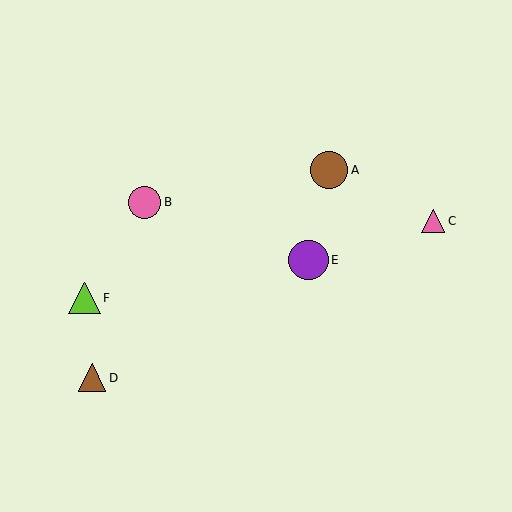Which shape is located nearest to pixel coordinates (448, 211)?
The pink triangle (labeled C) at (433, 221) is nearest to that location.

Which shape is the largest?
The purple circle (labeled E) is the largest.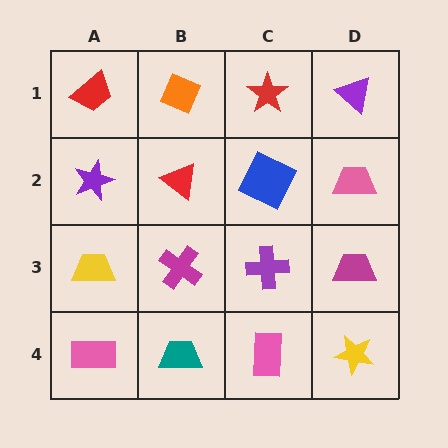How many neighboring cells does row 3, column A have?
3.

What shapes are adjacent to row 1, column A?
A purple star (row 2, column A), an orange diamond (row 1, column B).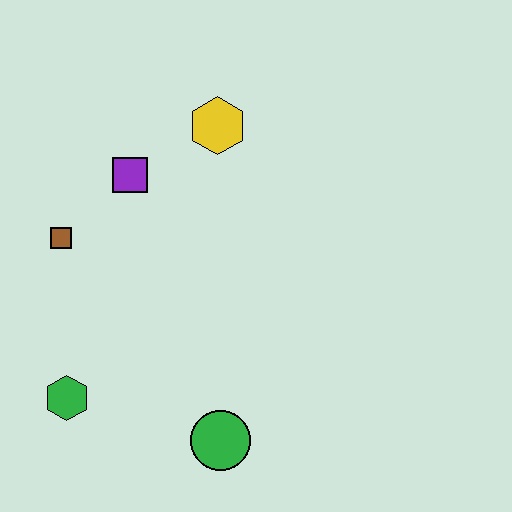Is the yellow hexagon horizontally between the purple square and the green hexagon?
No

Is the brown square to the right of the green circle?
No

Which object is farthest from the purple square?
The green circle is farthest from the purple square.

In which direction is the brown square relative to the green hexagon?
The brown square is above the green hexagon.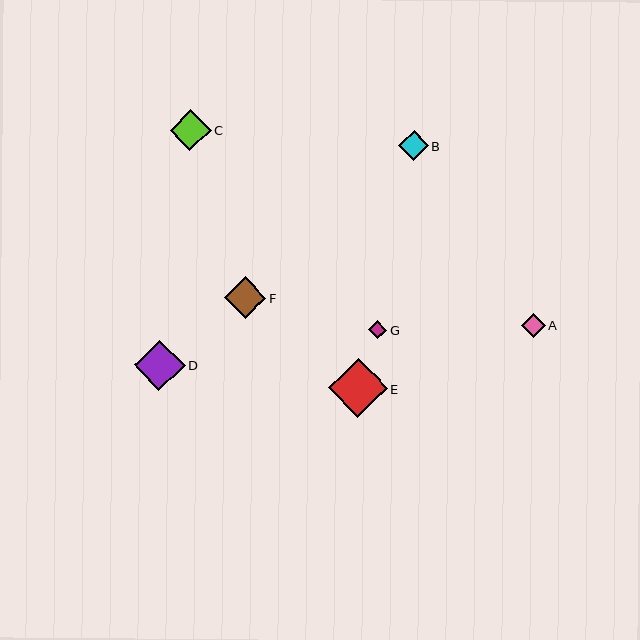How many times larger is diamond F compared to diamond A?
Diamond F is approximately 1.8 times the size of diamond A.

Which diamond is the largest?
Diamond E is the largest with a size of approximately 59 pixels.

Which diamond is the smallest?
Diamond G is the smallest with a size of approximately 18 pixels.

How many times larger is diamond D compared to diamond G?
Diamond D is approximately 2.8 times the size of diamond G.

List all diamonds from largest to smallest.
From largest to smallest: E, D, F, C, B, A, G.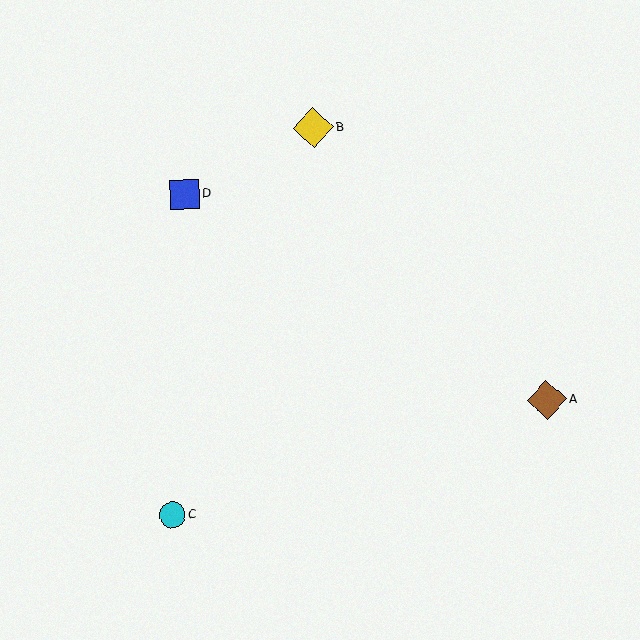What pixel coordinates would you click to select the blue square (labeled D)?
Click at (184, 195) to select the blue square D.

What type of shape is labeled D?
Shape D is a blue square.